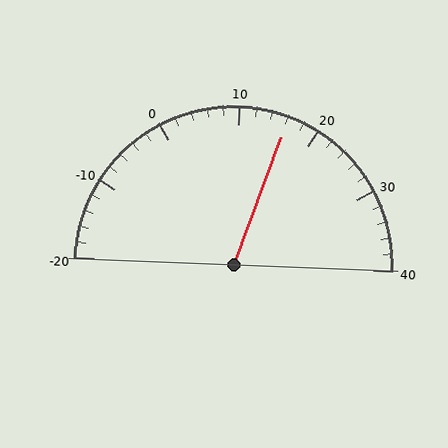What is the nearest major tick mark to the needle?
The nearest major tick mark is 20.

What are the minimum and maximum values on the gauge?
The gauge ranges from -20 to 40.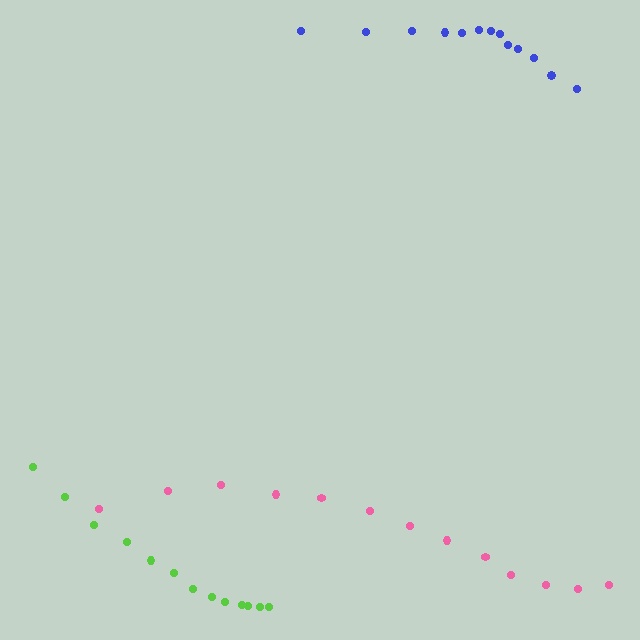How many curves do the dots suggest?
There are 3 distinct paths.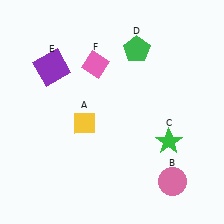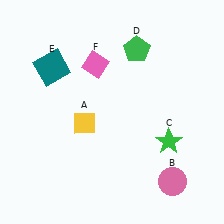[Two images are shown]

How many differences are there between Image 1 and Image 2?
There is 1 difference between the two images.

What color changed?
The square (E) changed from purple in Image 1 to teal in Image 2.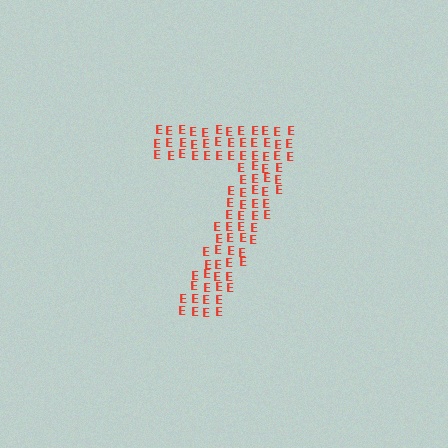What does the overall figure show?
The overall figure shows the digit 7.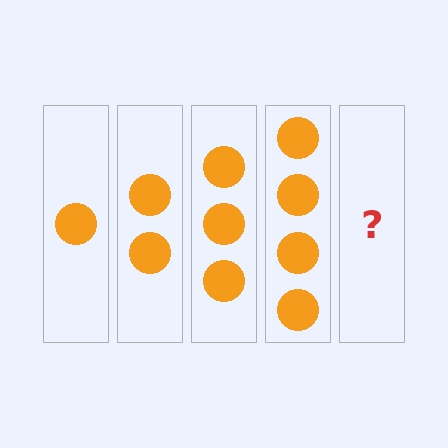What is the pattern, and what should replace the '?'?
The pattern is that each step adds one more circle. The '?' should be 5 circles.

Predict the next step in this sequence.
The next step is 5 circles.